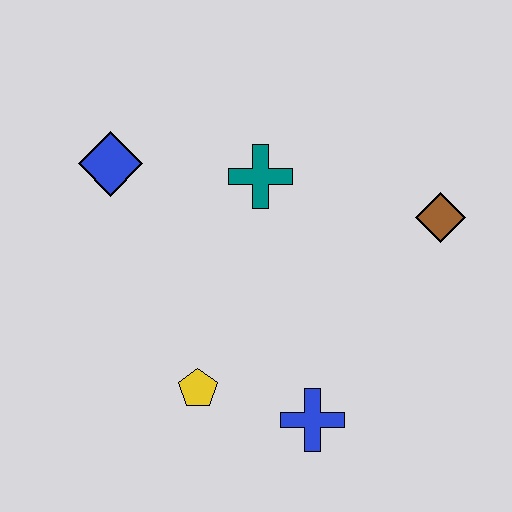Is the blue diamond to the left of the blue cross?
Yes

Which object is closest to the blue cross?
The yellow pentagon is closest to the blue cross.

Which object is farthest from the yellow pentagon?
The brown diamond is farthest from the yellow pentagon.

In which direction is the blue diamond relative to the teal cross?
The blue diamond is to the left of the teal cross.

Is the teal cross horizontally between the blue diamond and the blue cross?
Yes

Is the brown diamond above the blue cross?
Yes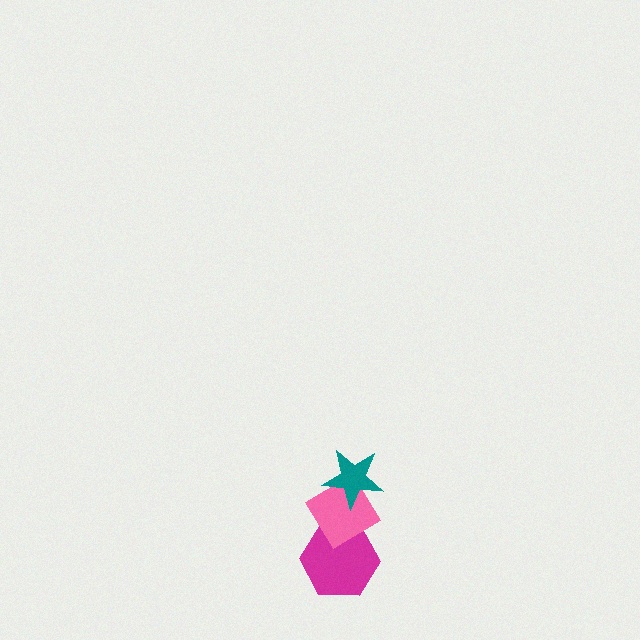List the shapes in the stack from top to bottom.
From top to bottom: the teal star, the pink diamond, the magenta hexagon.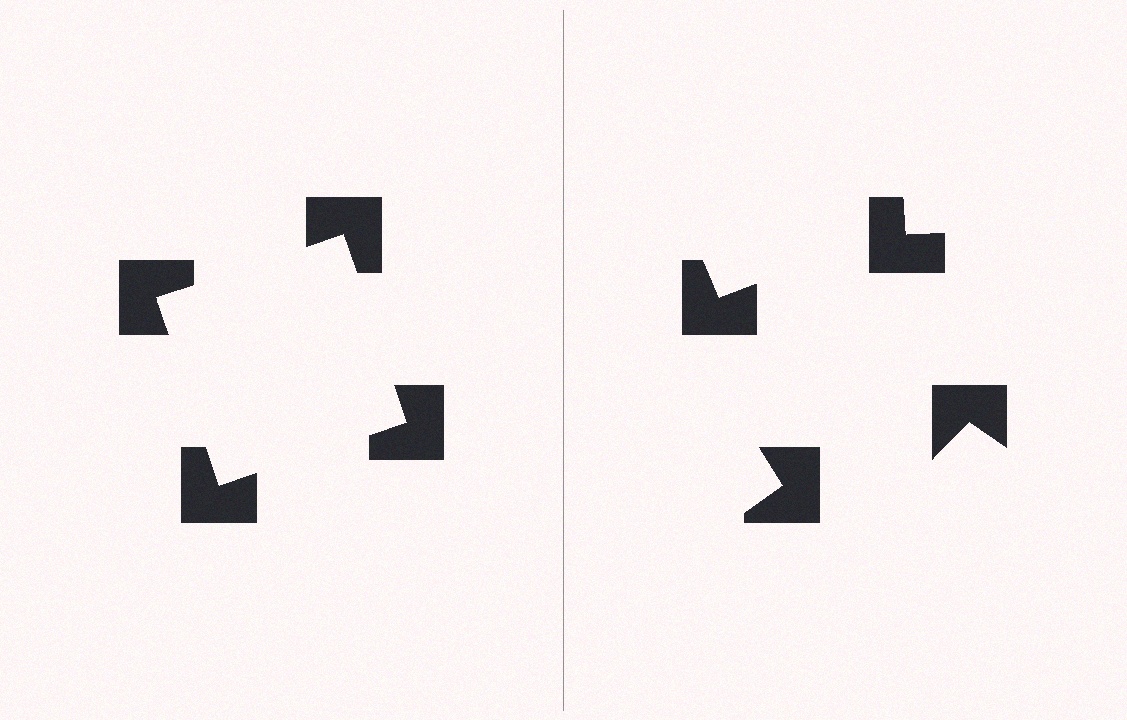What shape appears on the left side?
An illusory square.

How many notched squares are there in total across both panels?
8 — 4 on each side.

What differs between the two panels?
The notched squares are positioned identically on both sides; only the wedge orientations differ. On the left they align to a square; on the right they are misaligned.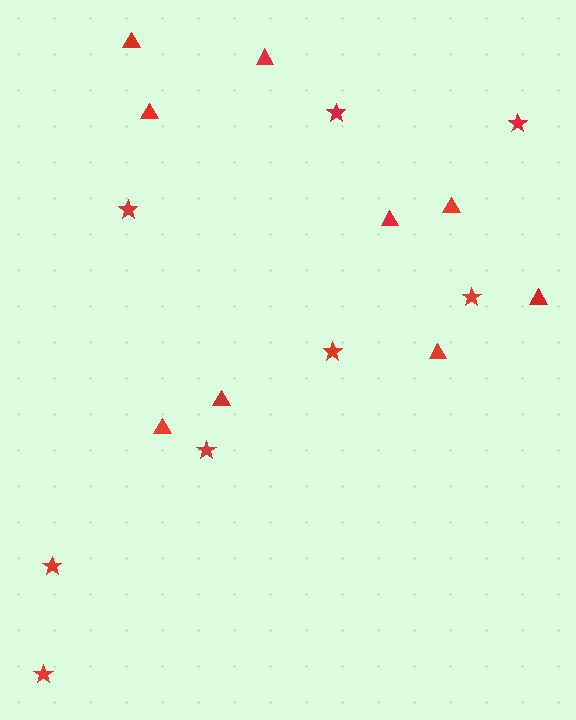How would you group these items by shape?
There are 2 groups: one group of triangles (9) and one group of stars (8).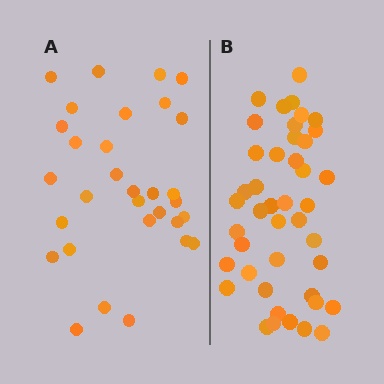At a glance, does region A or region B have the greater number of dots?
Region B (the right region) has more dots.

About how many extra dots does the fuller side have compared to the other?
Region B has roughly 12 or so more dots than region A.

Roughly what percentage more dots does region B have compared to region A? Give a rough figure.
About 40% more.